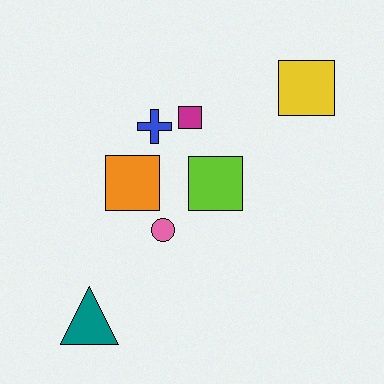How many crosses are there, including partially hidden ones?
There is 1 cross.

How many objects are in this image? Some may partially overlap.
There are 7 objects.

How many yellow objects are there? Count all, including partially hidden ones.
There is 1 yellow object.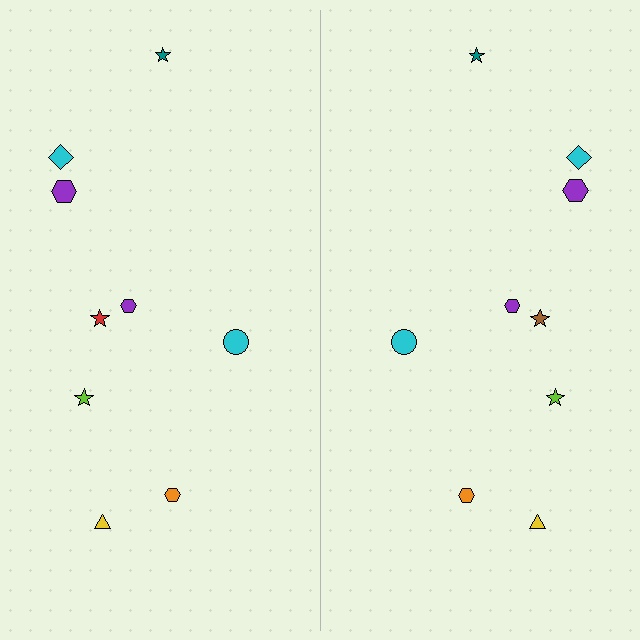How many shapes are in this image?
There are 18 shapes in this image.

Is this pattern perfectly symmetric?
No, the pattern is not perfectly symmetric. The brown star on the right side breaks the symmetry — its mirror counterpart is red.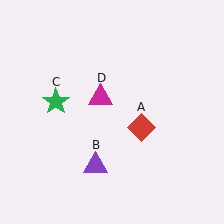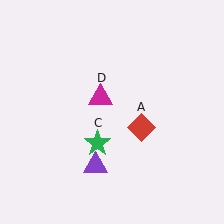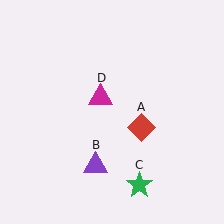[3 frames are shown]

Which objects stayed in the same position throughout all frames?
Red diamond (object A) and purple triangle (object B) and magenta triangle (object D) remained stationary.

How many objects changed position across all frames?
1 object changed position: green star (object C).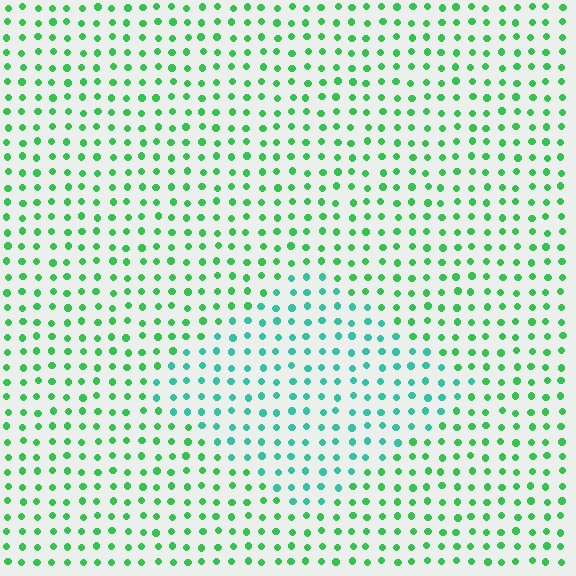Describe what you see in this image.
The image is filled with small green elements in a uniform arrangement. A diamond-shaped region is visible where the elements are tinted to a slightly different hue, forming a subtle color boundary.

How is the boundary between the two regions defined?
The boundary is defined purely by a slight shift in hue (about 36 degrees). Spacing, size, and orientation are identical on both sides.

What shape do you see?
I see a diamond.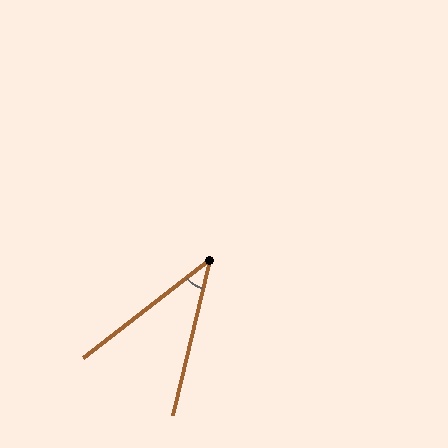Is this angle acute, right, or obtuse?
It is acute.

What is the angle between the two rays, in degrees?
Approximately 39 degrees.